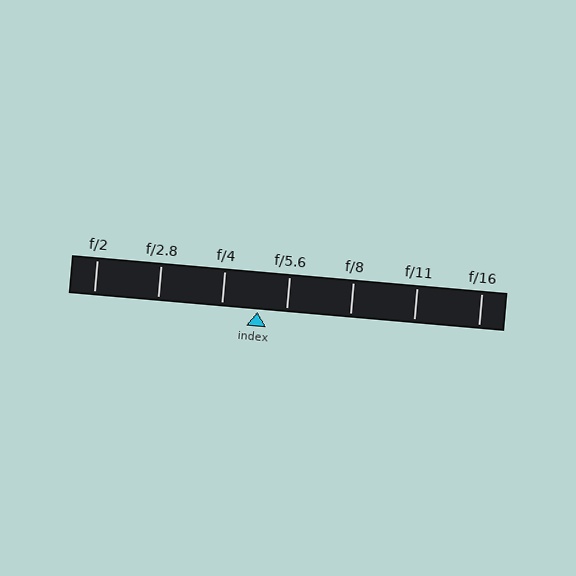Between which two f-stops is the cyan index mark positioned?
The index mark is between f/4 and f/5.6.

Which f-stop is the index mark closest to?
The index mark is closest to f/5.6.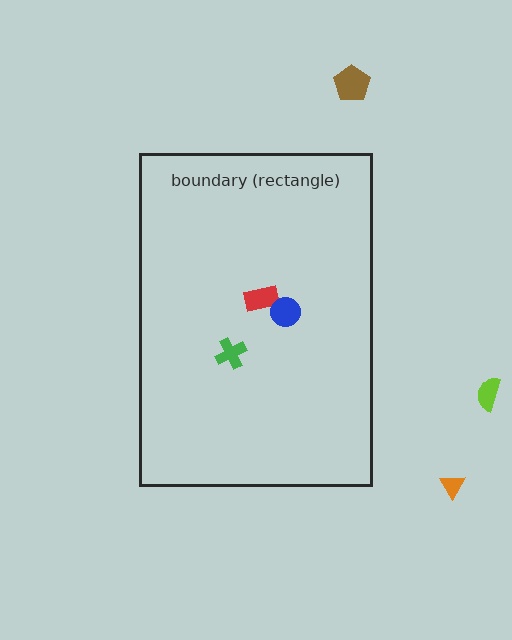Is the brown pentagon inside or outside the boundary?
Outside.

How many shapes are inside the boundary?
3 inside, 3 outside.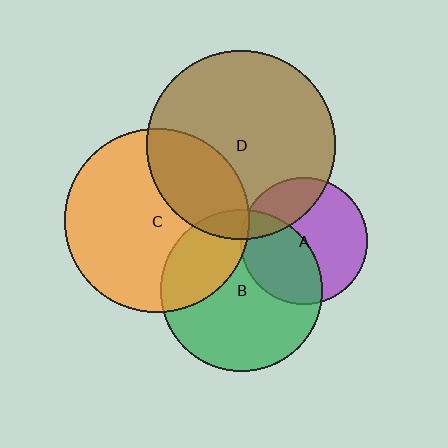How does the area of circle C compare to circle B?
Approximately 1.3 times.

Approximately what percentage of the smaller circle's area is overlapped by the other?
Approximately 5%.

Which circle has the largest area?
Circle D (brown).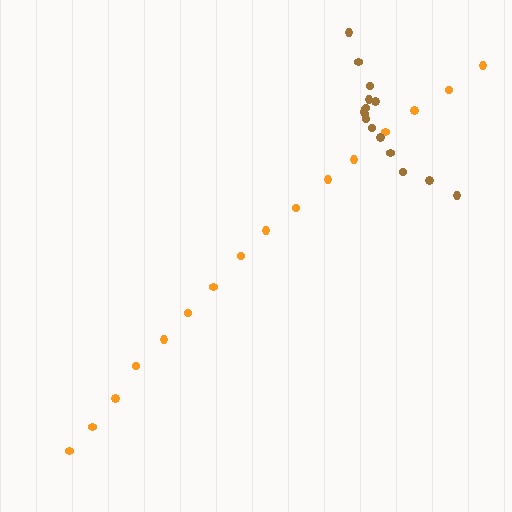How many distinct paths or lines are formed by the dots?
There are 2 distinct paths.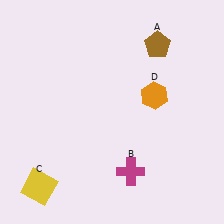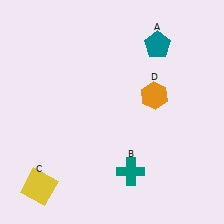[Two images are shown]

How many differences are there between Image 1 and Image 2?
There are 2 differences between the two images.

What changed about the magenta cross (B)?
In Image 1, B is magenta. In Image 2, it changed to teal.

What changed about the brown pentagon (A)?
In Image 1, A is brown. In Image 2, it changed to teal.